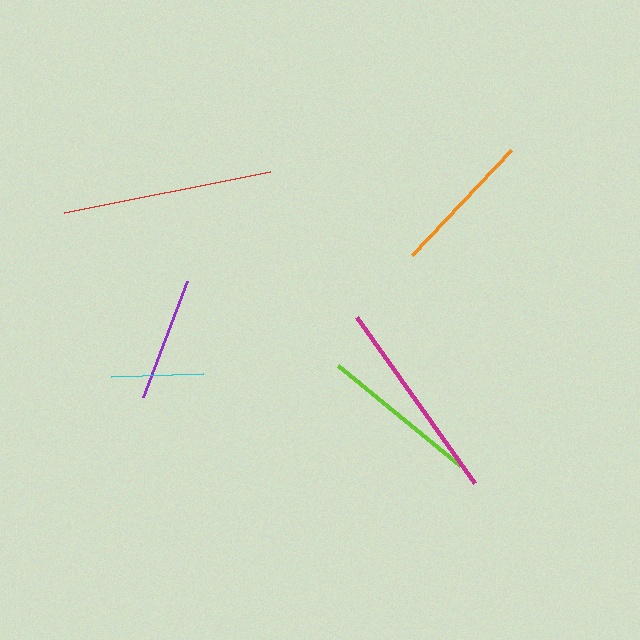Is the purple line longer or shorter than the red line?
The red line is longer than the purple line.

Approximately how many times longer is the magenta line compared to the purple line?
The magenta line is approximately 1.6 times the length of the purple line.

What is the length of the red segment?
The red segment is approximately 210 pixels long.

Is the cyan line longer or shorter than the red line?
The red line is longer than the cyan line.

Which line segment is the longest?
The red line is the longest at approximately 210 pixels.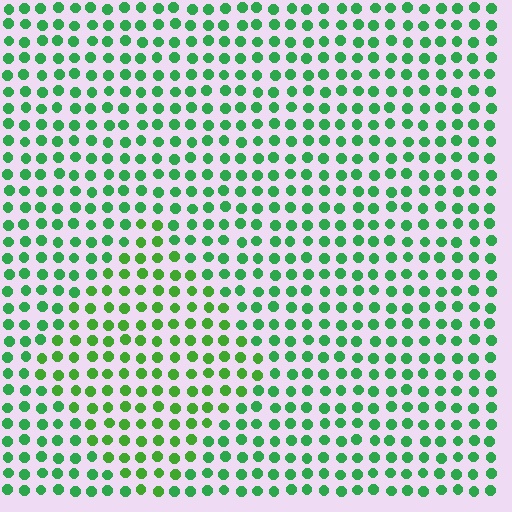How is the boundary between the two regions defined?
The boundary is defined purely by a slight shift in hue (about 24 degrees). Spacing, size, and orientation are identical on both sides.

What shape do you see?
I see a diamond.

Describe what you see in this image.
The image is filled with small green elements in a uniform arrangement. A diamond-shaped region is visible where the elements are tinted to a slightly different hue, forming a subtle color boundary.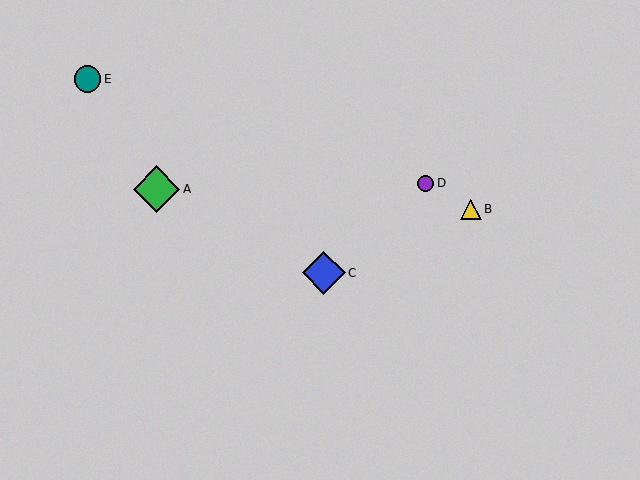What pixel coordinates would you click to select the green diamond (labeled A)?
Click at (157, 189) to select the green diamond A.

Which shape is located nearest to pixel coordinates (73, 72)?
The teal circle (labeled E) at (87, 79) is nearest to that location.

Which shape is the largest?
The green diamond (labeled A) is the largest.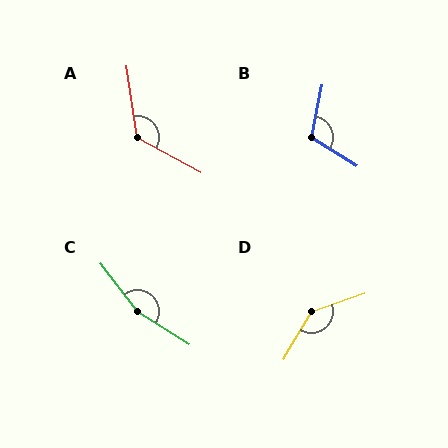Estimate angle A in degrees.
Approximately 126 degrees.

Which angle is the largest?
C, at approximately 160 degrees.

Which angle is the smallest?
B, at approximately 111 degrees.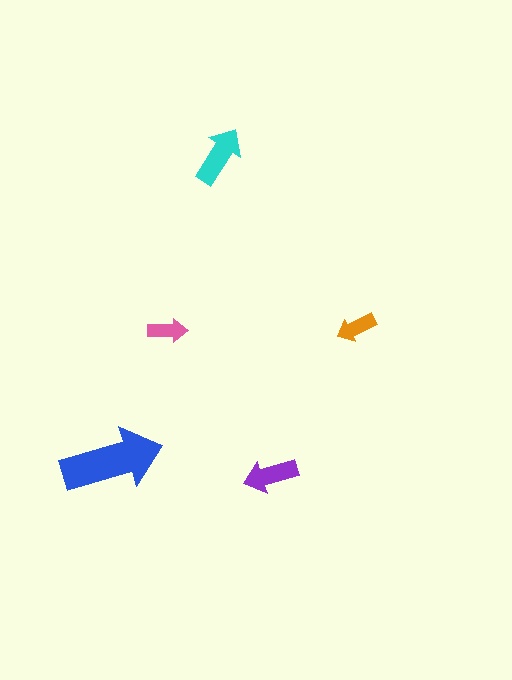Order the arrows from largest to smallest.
the blue one, the cyan one, the purple one, the orange one, the pink one.